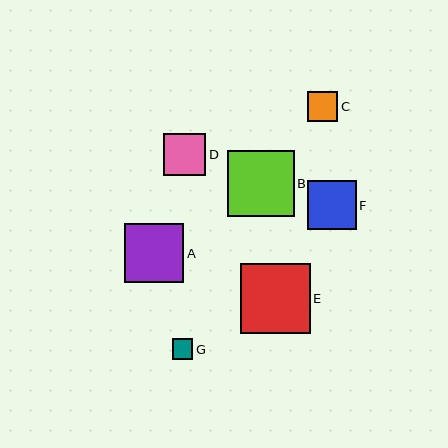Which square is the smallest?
Square G is the smallest with a size of approximately 20 pixels.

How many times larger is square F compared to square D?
Square F is approximately 1.2 times the size of square D.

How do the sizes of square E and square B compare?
Square E and square B are approximately the same size.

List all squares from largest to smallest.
From largest to smallest: E, B, A, F, D, C, G.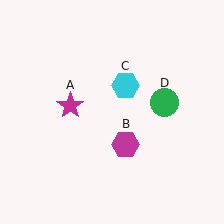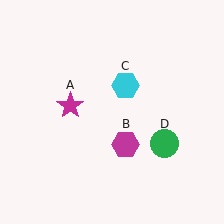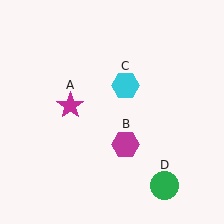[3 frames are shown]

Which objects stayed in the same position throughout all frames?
Magenta star (object A) and magenta hexagon (object B) and cyan hexagon (object C) remained stationary.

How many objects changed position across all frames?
1 object changed position: green circle (object D).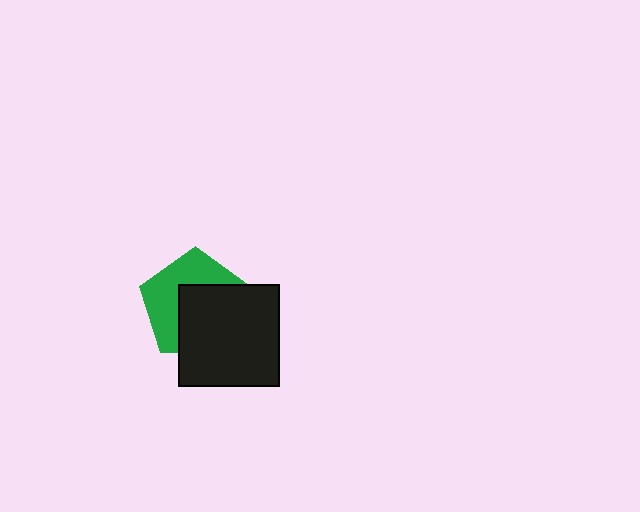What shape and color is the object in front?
The object in front is a black square.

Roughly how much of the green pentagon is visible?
About half of it is visible (roughly 47%).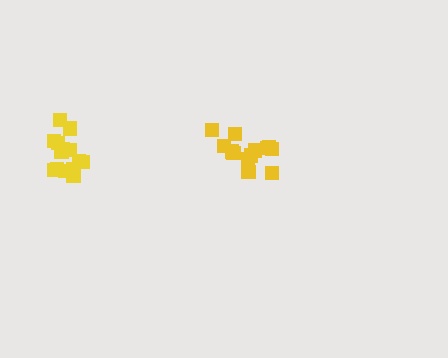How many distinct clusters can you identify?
There are 2 distinct clusters.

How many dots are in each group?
Group 1: 13 dots, Group 2: 14 dots (27 total).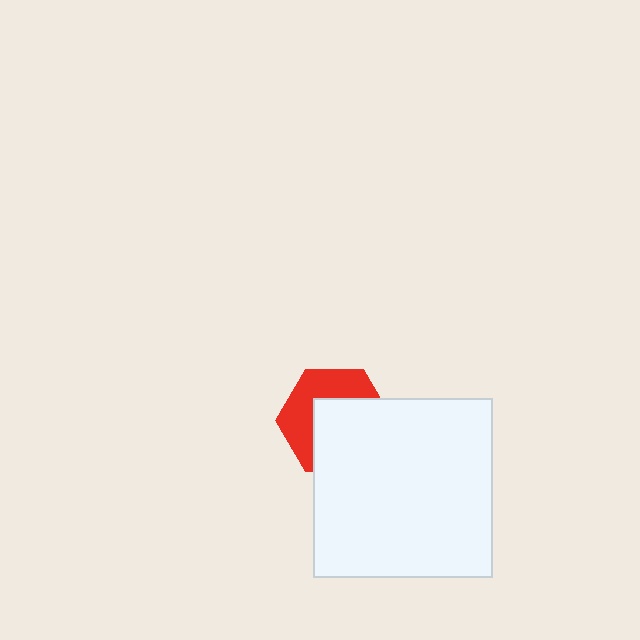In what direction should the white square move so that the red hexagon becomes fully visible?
The white square should move toward the lower-right. That is the shortest direction to clear the overlap and leave the red hexagon fully visible.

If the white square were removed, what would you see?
You would see the complete red hexagon.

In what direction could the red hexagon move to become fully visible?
The red hexagon could move toward the upper-left. That would shift it out from behind the white square entirely.